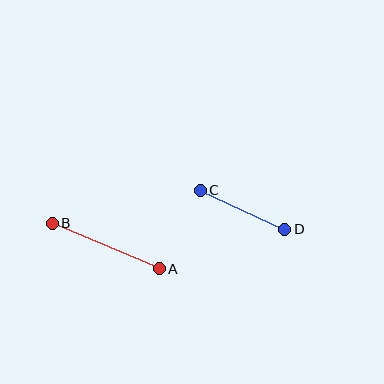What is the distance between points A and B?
The distance is approximately 116 pixels.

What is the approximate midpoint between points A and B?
The midpoint is at approximately (106, 246) pixels.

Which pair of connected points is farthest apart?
Points A and B are farthest apart.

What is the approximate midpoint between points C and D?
The midpoint is at approximately (243, 210) pixels.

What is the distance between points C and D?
The distance is approximately 93 pixels.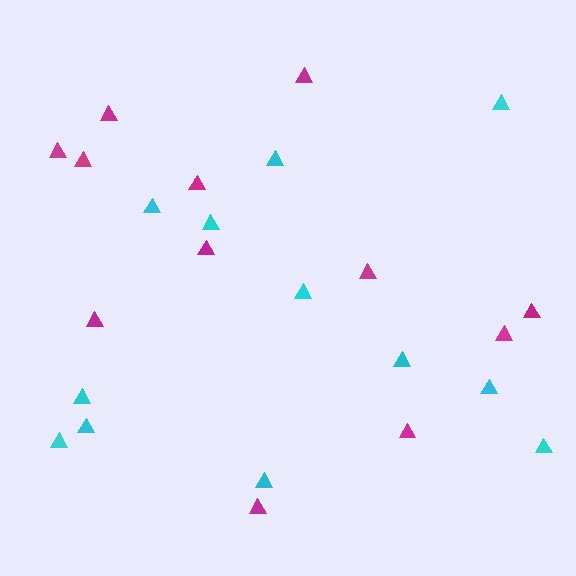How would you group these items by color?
There are 2 groups: one group of cyan triangles (12) and one group of magenta triangles (12).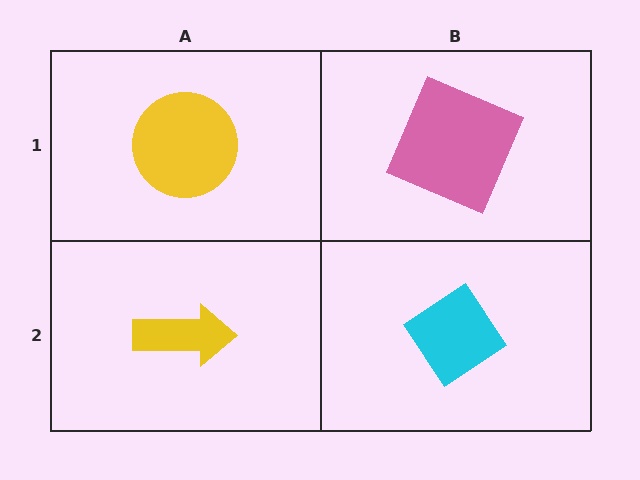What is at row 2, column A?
A yellow arrow.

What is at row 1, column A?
A yellow circle.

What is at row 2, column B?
A cyan diamond.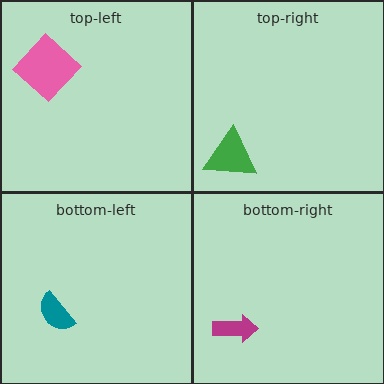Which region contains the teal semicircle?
The bottom-left region.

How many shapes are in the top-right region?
1.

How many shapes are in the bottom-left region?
1.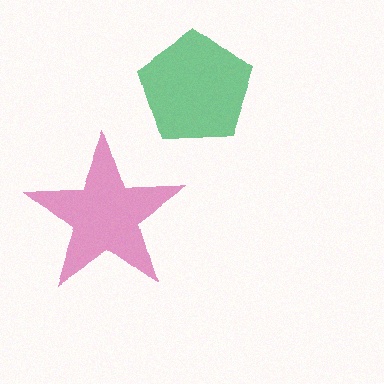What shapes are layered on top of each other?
The layered shapes are: a green pentagon, a magenta star.